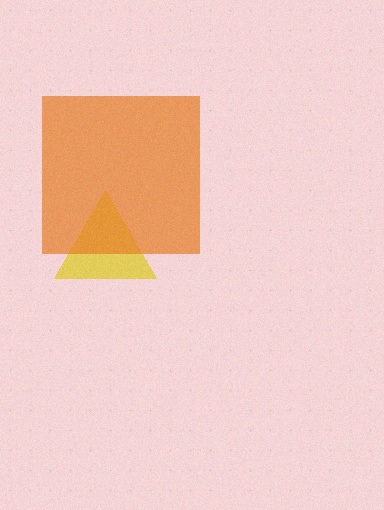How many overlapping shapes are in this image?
There are 2 overlapping shapes in the image.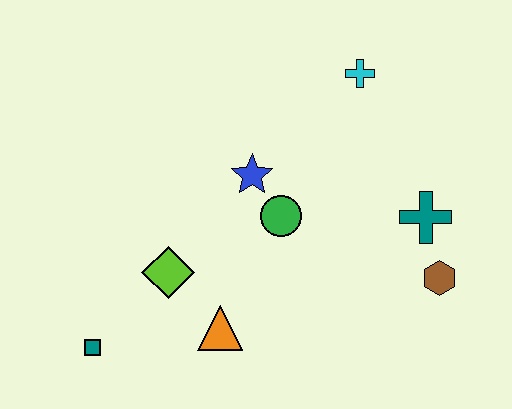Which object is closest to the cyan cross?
The blue star is closest to the cyan cross.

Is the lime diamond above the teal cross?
No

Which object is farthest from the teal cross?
The teal square is farthest from the teal cross.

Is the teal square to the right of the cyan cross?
No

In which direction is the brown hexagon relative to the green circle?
The brown hexagon is to the right of the green circle.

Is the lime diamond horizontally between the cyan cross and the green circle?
No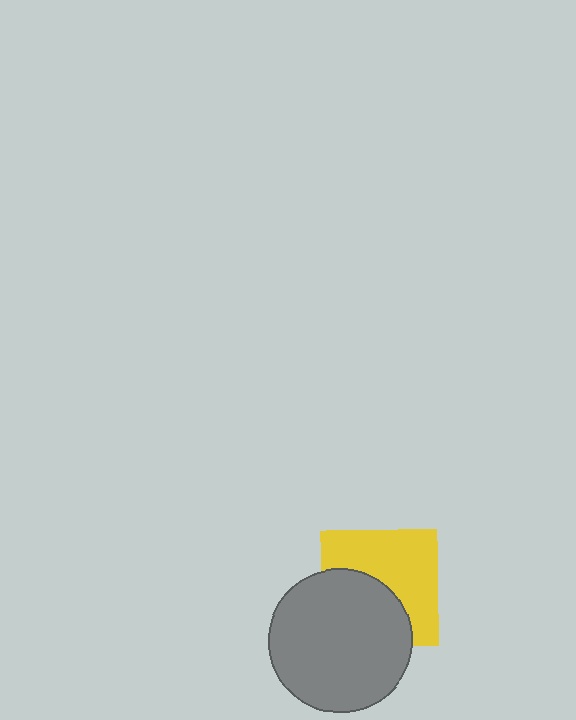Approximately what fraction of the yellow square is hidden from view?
Roughly 44% of the yellow square is hidden behind the gray circle.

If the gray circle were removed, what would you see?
You would see the complete yellow square.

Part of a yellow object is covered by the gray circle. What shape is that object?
It is a square.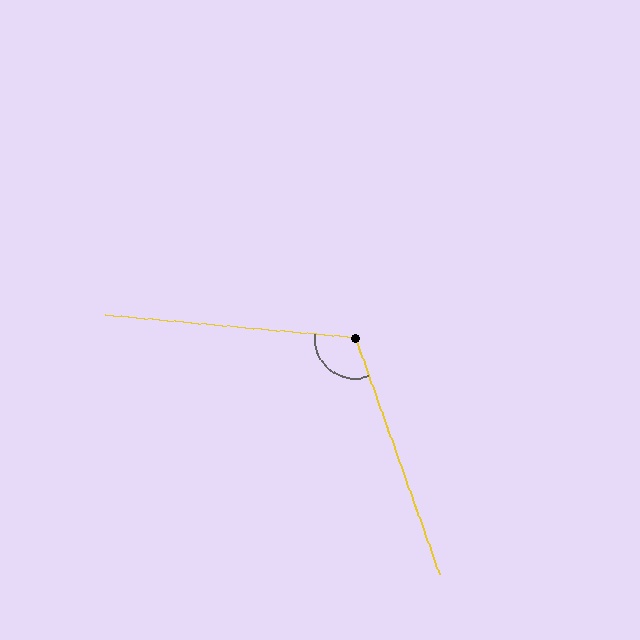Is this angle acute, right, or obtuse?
It is obtuse.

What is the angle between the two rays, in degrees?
Approximately 115 degrees.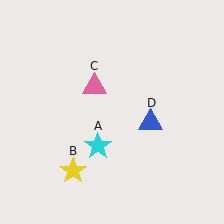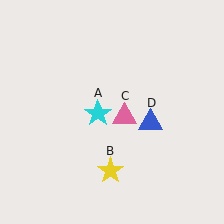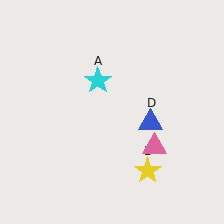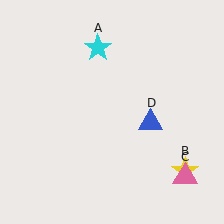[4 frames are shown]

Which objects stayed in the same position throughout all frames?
Blue triangle (object D) remained stationary.